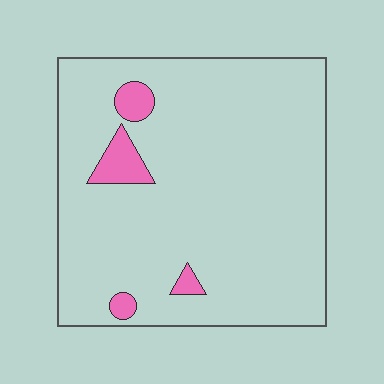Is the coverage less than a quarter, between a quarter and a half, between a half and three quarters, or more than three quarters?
Less than a quarter.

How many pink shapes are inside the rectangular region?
4.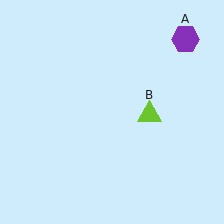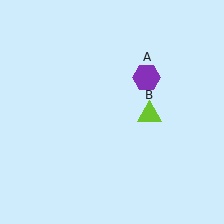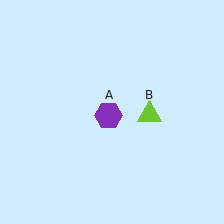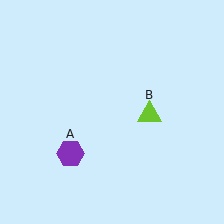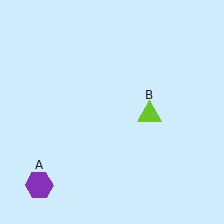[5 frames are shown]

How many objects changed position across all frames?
1 object changed position: purple hexagon (object A).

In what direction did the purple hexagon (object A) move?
The purple hexagon (object A) moved down and to the left.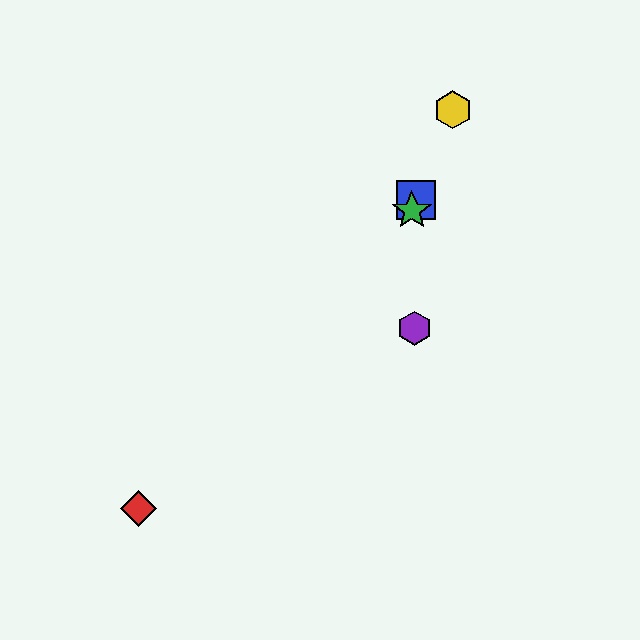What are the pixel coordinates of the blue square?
The blue square is at (416, 200).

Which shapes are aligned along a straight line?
The blue square, the green star, the yellow hexagon are aligned along a straight line.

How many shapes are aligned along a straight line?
3 shapes (the blue square, the green star, the yellow hexagon) are aligned along a straight line.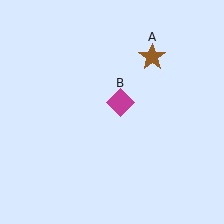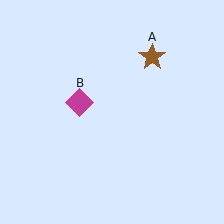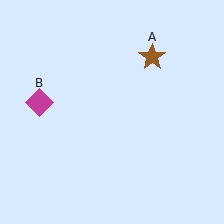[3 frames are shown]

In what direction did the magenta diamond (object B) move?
The magenta diamond (object B) moved left.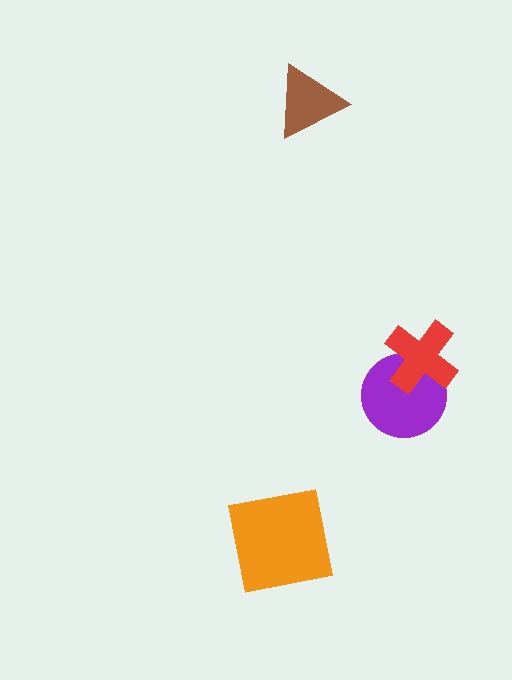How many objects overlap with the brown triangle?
0 objects overlap with the brown triangle.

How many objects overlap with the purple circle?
1 object overlaps with the purple circle.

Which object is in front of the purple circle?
The red cross is in front of the purple circle.